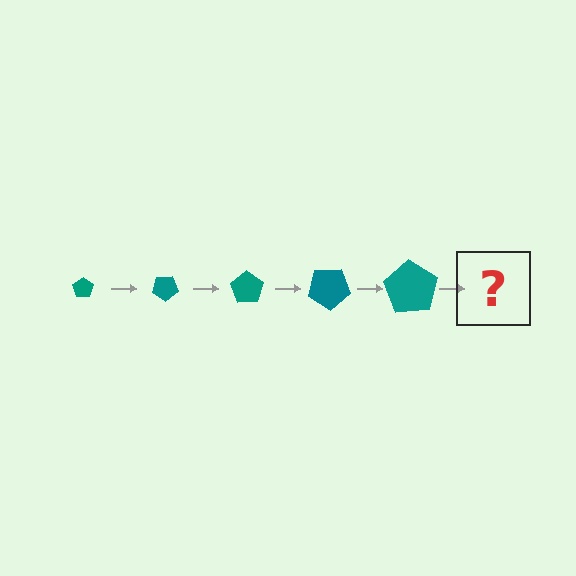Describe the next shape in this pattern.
It should be a pentagon, larger than the previous one and rotated 175 degrees from the start.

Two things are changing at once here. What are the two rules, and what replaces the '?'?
The two rules are that the pentagon grows larger each step and it rotates 35 degrees each step. The '?' should be a pentagon, larger than the previous one and rotated 175 degrees from the start.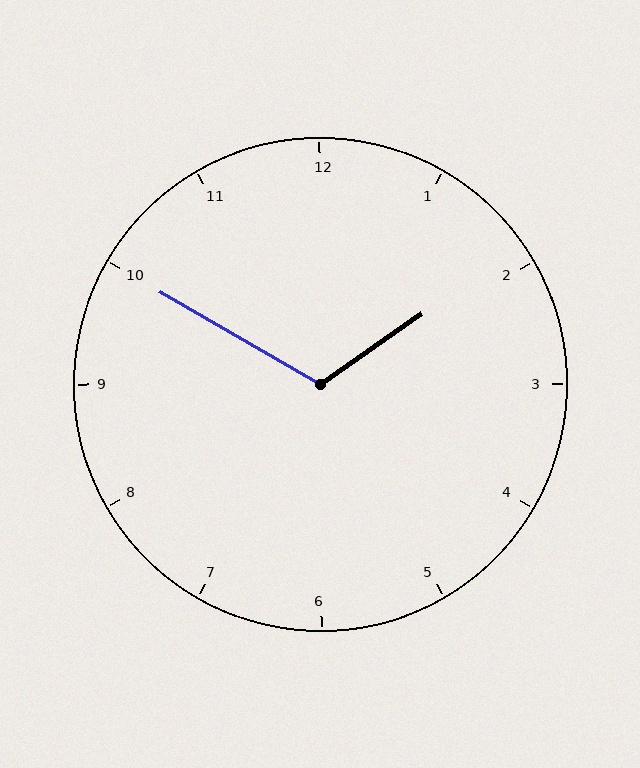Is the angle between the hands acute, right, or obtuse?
It is obtuse.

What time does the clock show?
1:50.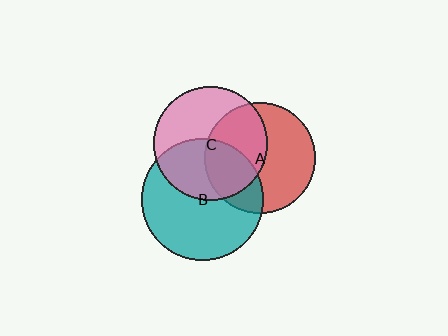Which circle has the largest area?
Circle B (teal).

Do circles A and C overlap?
Yes.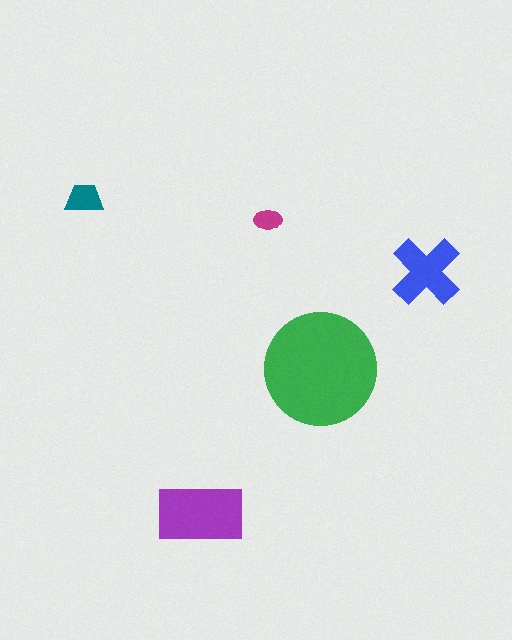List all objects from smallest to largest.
The magenta ellipse, the teal trapezoid, the blue cross, the purple rectangle, the green circle.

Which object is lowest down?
The purple rectangle is bottommost.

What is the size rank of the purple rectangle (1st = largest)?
2nd.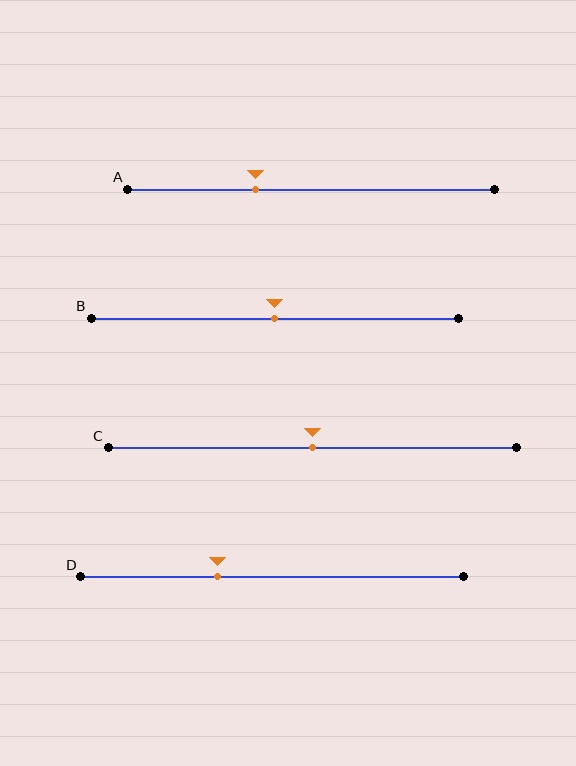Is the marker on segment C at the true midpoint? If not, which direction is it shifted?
Yes, the marker on segment C is at the true midpoint.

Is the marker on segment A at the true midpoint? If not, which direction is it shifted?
No, the marker on segment A is shifted to the left by about 15% of the segment length.